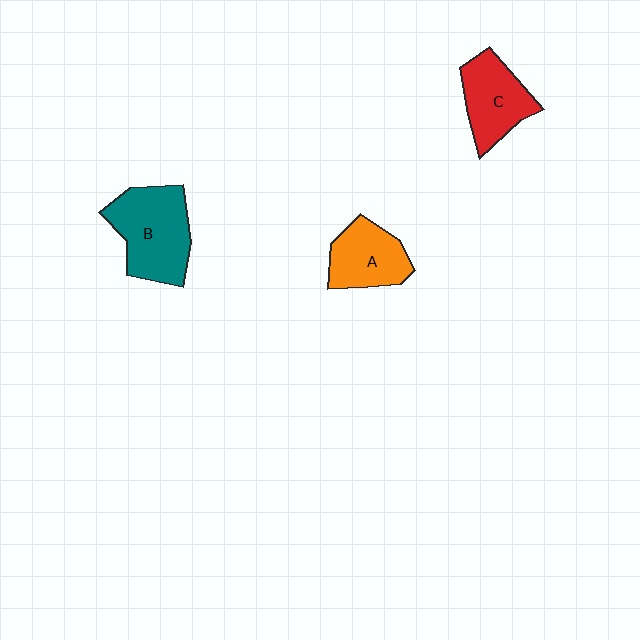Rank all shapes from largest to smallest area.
From largest to smallest: B (teal), C (red), A (orange).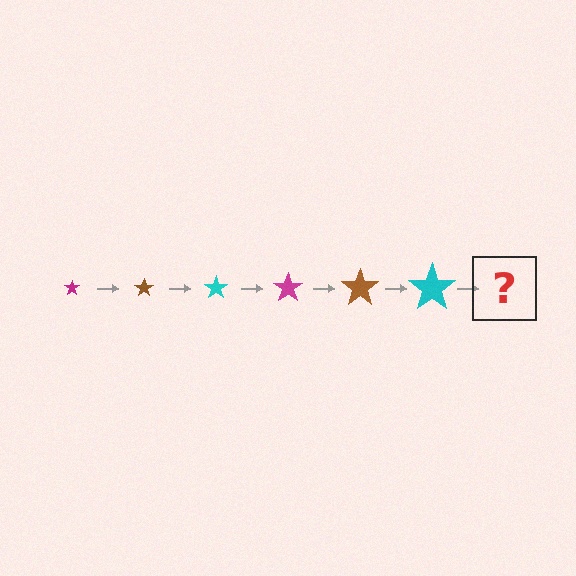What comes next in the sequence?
The next element should be a magenta star, larger than the previous one.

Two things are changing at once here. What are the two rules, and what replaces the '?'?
The two rules are that the star grows larger each step and the color cycles through magenta, brown, and cyan. The '?' should be a magenta star, larger than the previous one.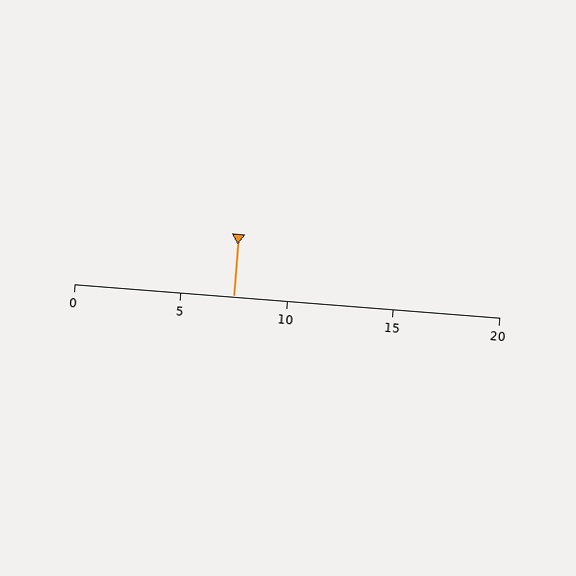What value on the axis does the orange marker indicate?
The marker indicates approximately 7.5.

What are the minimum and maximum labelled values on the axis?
The axis runs from 0 to 20.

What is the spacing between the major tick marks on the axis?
The major ticks are spaced 5 apart.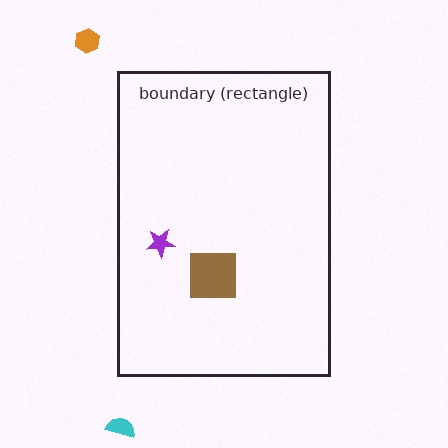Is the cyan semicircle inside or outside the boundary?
Outside.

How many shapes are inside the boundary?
2 inside, 2 outside.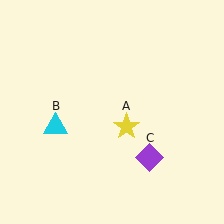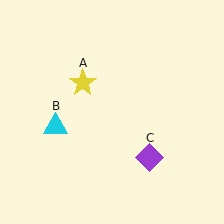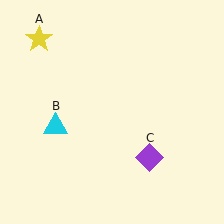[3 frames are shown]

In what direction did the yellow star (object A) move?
The yellow star (object A) moved up and to the left.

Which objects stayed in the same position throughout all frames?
Cyan triangle (object B) and purple diamond (object C) remained stationary.